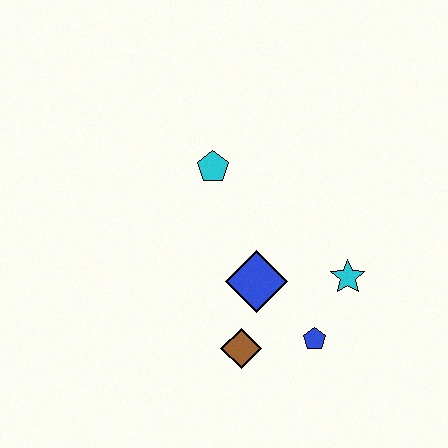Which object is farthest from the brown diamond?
The cyan pentagon is farthest from the brown diamond.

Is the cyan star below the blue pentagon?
No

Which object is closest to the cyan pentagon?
The blue diamond is closest to the cyan pentagon.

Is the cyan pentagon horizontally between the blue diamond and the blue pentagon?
No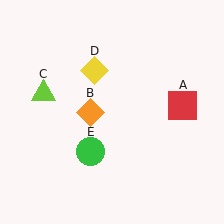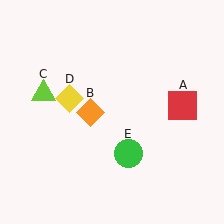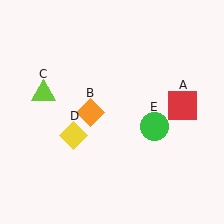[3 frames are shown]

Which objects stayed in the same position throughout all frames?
Red square (object A) and orange diamond (object B) and lime triangle (object C) remained stationary.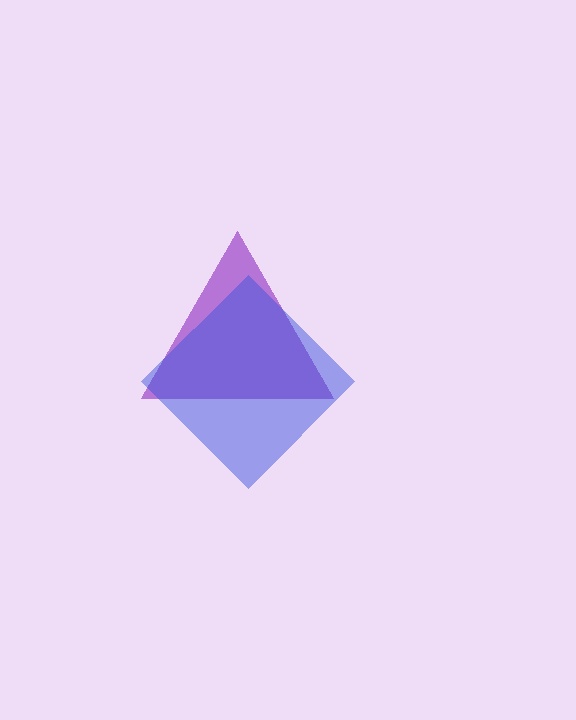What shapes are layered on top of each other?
The layered shapes are: a purple triangle, a blue diamond.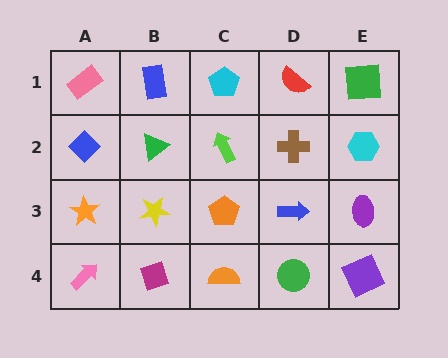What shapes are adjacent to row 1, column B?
A green triangle (row 2, column B), a pink rectangle (row 1, column A), a cyan pentagon (row 1, column C).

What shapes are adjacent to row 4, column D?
A blue arrow (row 3, column D), an orange semicircle (row 4, column C), a purple square (row 4, column E).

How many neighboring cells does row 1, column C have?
3.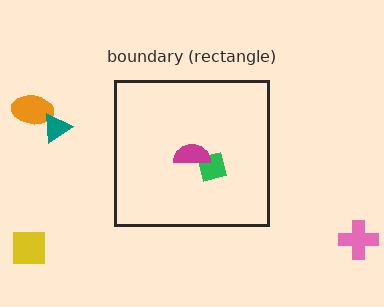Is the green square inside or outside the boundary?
Inside.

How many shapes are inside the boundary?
2 inside, 4 outside.